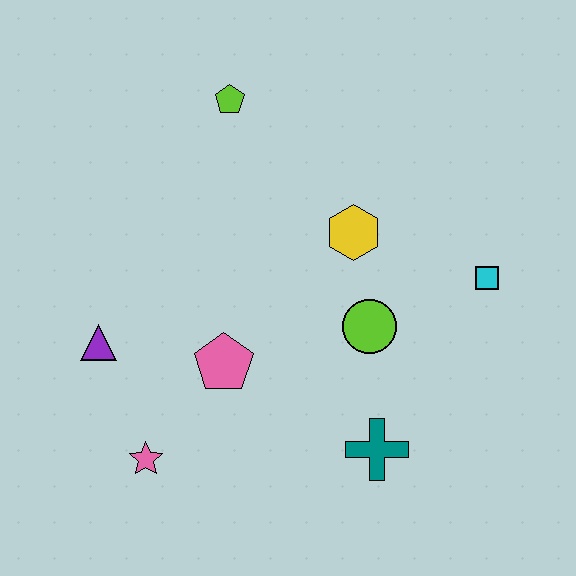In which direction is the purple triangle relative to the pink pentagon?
The purple triangle is to the left of the pink pentagon.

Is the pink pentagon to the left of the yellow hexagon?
Yes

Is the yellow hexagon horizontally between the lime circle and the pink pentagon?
Yes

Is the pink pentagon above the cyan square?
No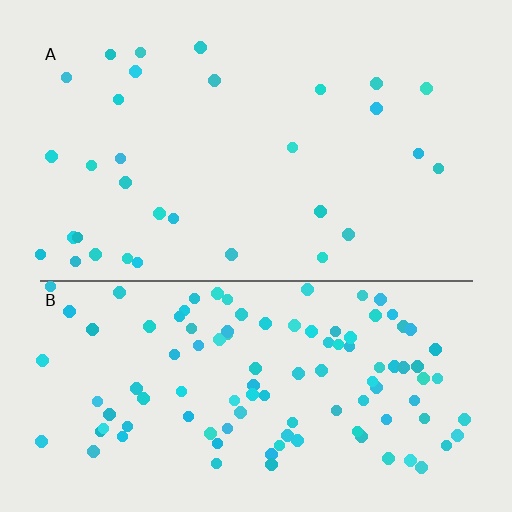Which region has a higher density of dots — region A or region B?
B (the bottom).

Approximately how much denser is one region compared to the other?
Approximately 3.5× — region B over region A.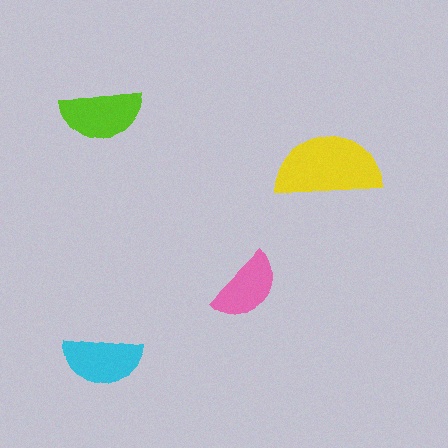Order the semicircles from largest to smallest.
the yellow one, the lime one, the cyan one, the pink one.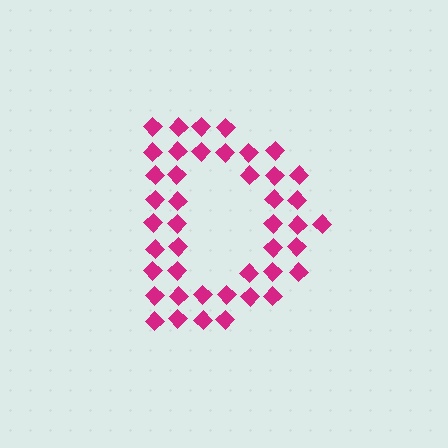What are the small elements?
The small elements are diamonds.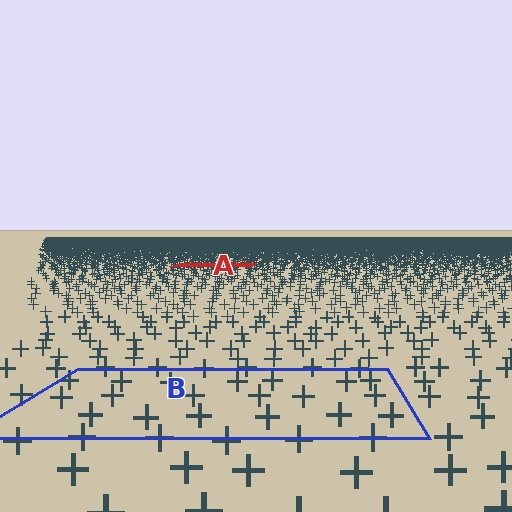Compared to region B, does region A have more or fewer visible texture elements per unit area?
Region A has more texture elements per unit area — they are packed more densely because it is farther away.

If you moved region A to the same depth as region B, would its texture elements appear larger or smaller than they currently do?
They would appear larger. At a closer depth, the same texture elements are projected at a bigger on-screen size.